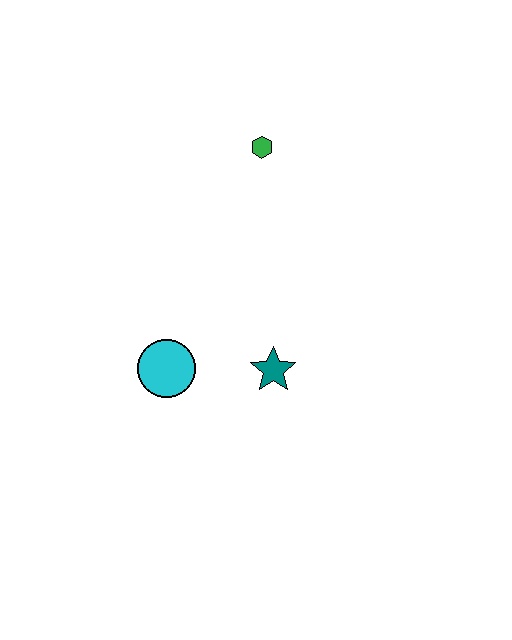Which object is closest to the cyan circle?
The teal star is closest to the cyan circle.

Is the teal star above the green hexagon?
No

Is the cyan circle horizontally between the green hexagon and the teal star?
No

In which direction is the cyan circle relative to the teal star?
The cyan circle is to the left of the teal star.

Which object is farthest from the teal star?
The green hexagon is farthest from the teal star.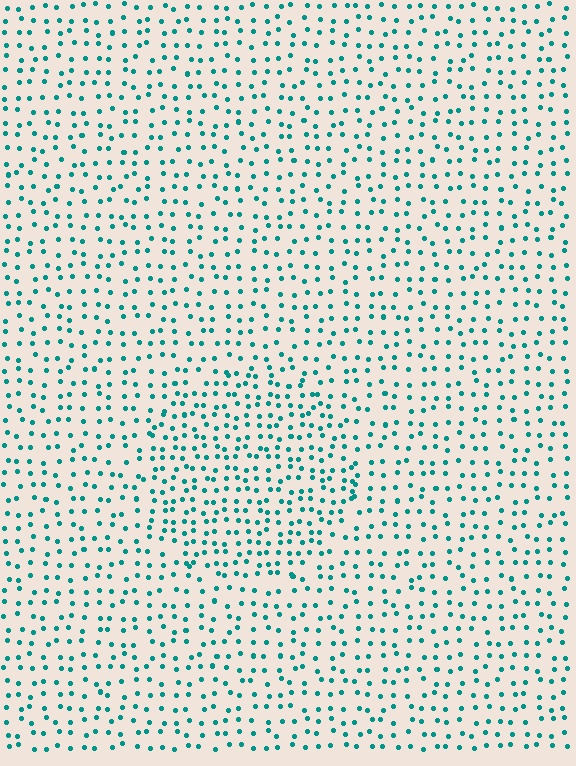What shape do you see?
I see a circle.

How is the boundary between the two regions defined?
The boundary is defined by a change in element density (approximately 1.5x ratio). All elements are the same color, size, and shape.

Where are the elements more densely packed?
The elements are more densely packed inside the circle boundary.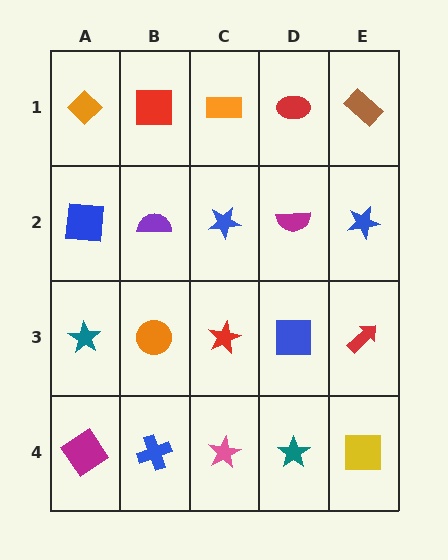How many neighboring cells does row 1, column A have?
2.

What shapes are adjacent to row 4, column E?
A red arrow (row 3, column E), a teal star (row 4, column D).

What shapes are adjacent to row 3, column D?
A magenta semicircle (row 2, column D), a teal star (row 4, column D), a red star (row 3, column C), a red arrow (row 3, column E).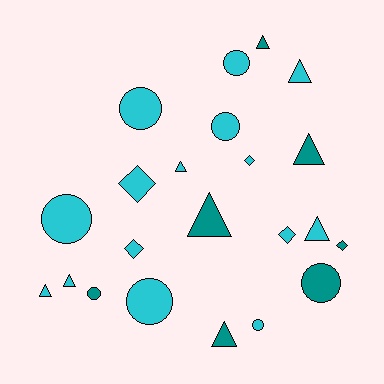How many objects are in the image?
There are 22 objects.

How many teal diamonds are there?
There is 1 teal diamond.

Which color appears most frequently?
Cyan, with 15 objects.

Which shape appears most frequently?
Triangle, with 9 objects.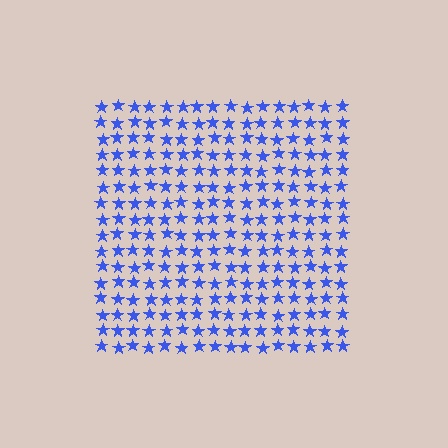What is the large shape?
The large shape is a square.